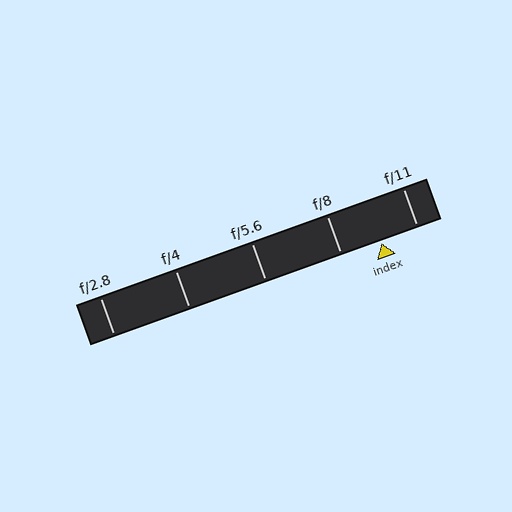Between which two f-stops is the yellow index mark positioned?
The index mark is between f/8 and f/11.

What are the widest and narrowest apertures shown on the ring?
The widest aperture shown is f/2.8 and the narrowest is f/11.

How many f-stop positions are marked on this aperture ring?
There are 5 f-stop positions marked.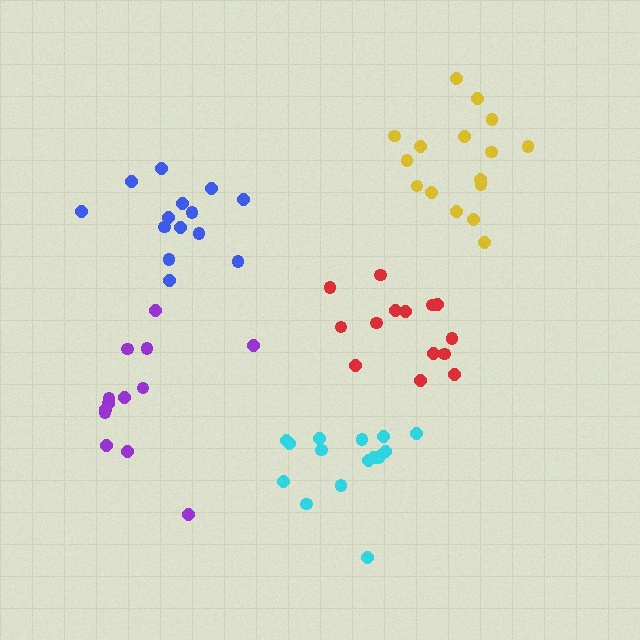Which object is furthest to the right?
The yellow cluster is rightmost.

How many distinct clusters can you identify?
There are 5 distinct clusters.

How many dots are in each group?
Group 1: 14 dots, Group 2: 13 dots, Group 3: 16 dots, Group 4: 14 dots, Group 5: 16 dots (73 total).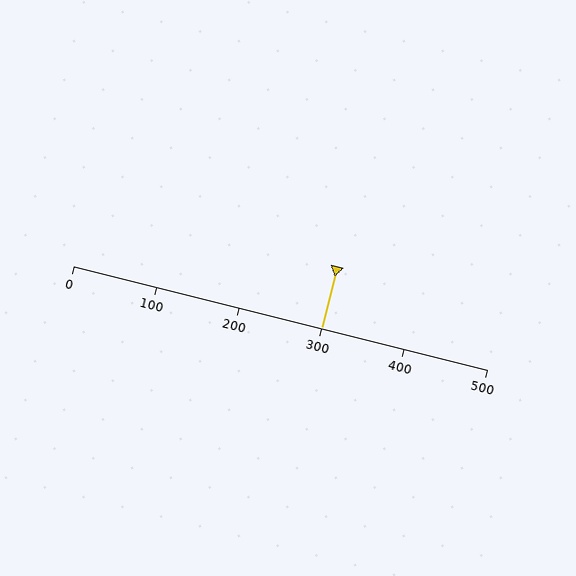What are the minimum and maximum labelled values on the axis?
The axis runs from 0 to 500.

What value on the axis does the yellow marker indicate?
The marker indicates approximately 300.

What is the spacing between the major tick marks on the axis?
The major ticks are spaced 100 apart.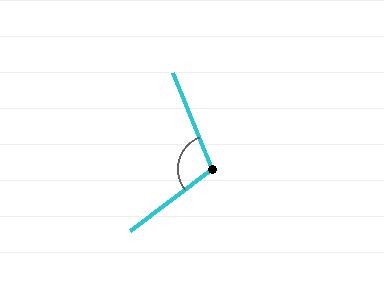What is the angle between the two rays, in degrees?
Approximately 105 degrees.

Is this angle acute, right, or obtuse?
It is obtuse.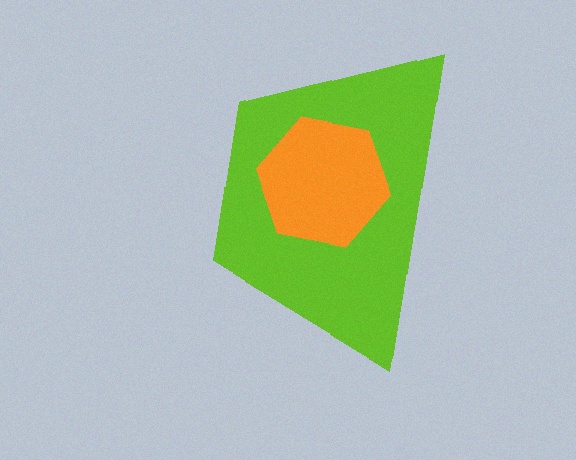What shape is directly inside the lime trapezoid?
The orange hexagon.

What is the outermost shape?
The lime trapezoid.